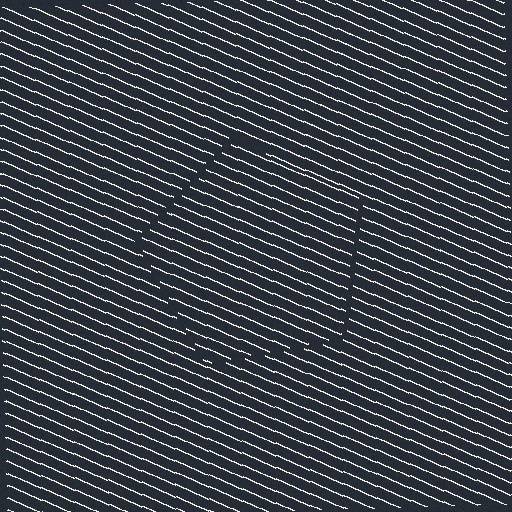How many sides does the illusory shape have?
5 sides — the line-ends trace a pentagon.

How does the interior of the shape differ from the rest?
The interior of the shape contains the same grating, shifted by half a period — the contour is defined by the phase discontinuity where line-ends from the inner and outer gratings abut.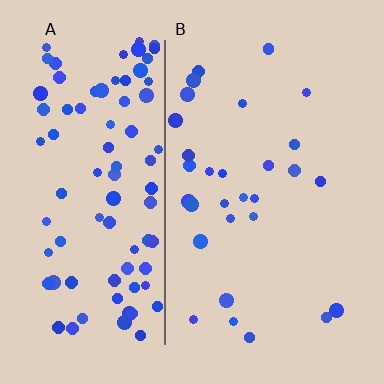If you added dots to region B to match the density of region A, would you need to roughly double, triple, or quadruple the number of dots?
Approximately triple.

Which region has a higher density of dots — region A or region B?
A (the left).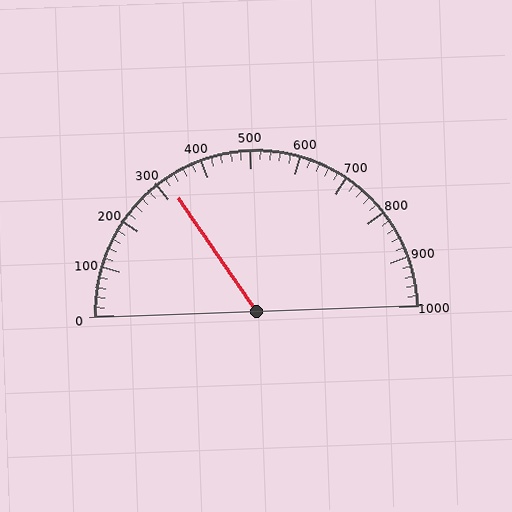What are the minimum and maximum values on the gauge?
The gauge ranges from 0 to 1000.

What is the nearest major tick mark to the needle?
The nearest major tick mark is 300.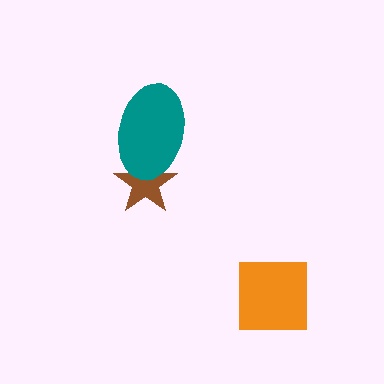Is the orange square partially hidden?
No, no other shape covers it.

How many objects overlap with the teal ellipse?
1 object overlaps with the teal ellipse.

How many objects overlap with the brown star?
1 object overlaps with the brown star.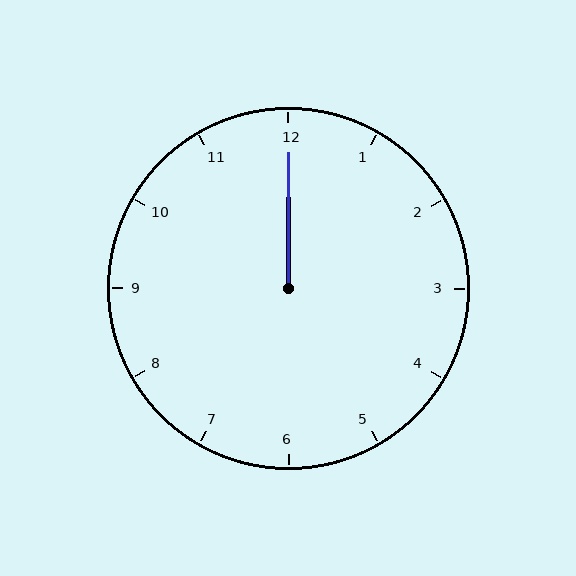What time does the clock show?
12:00.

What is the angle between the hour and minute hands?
Approximately 0 degrees.